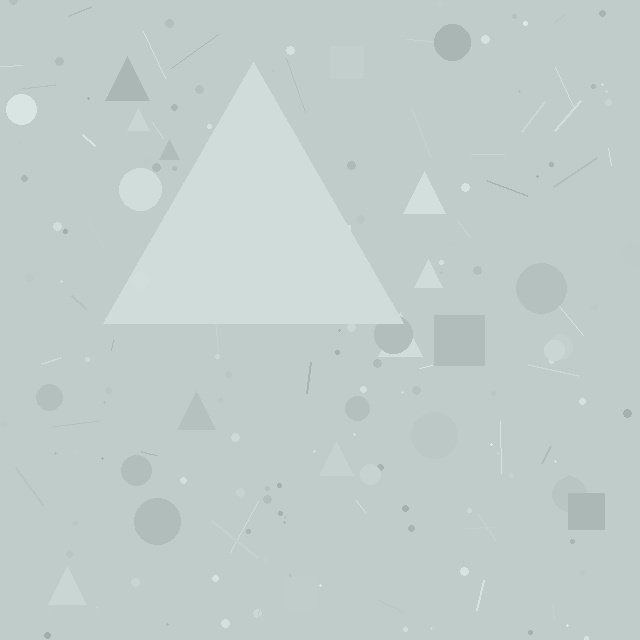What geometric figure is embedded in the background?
A triangle is embedded in the background.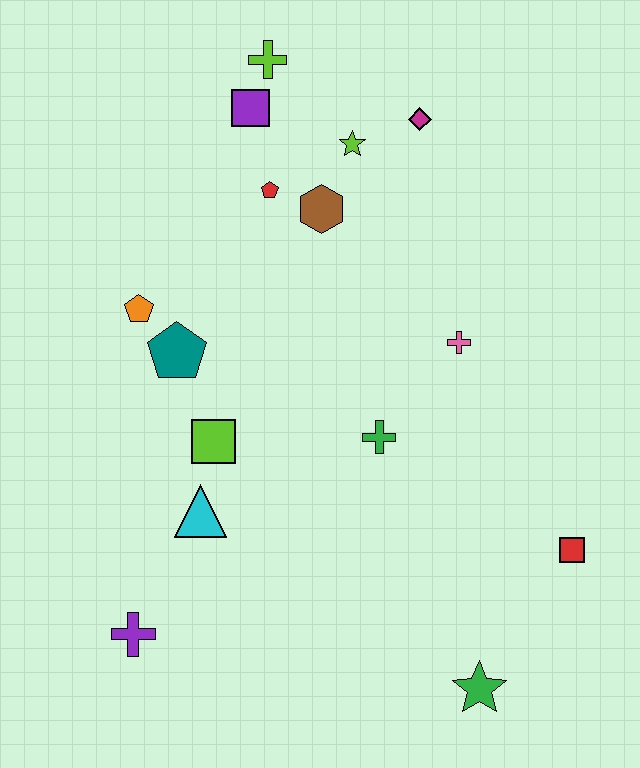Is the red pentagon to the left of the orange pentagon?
No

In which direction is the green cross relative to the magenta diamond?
The green cross is below the magenta diamond.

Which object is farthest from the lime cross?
The green star is farthest from the lime cross.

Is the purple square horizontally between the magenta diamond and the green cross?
No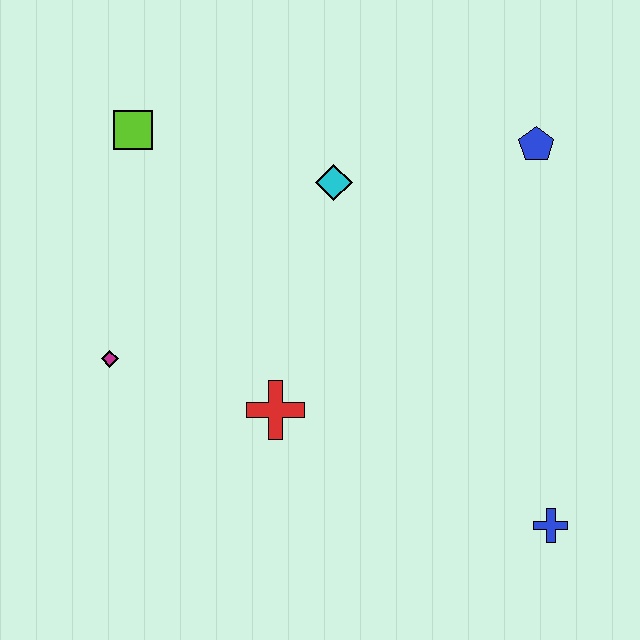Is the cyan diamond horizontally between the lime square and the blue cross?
Yes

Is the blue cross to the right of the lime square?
Yes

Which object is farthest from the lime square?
The blue cross is farthest from the lime square.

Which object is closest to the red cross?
The magenta diamond is closest to the red cross.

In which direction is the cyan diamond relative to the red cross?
The cyan diamond is above the red cross.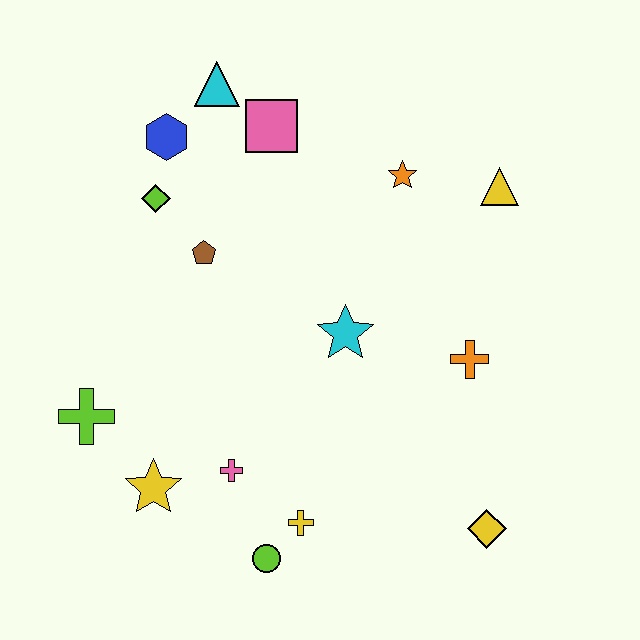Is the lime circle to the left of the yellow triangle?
Yes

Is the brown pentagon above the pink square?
No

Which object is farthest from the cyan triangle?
The yellow diamond is farthest from the cyan triangle.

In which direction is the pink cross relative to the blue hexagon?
The pink cross is below the blue hexagon.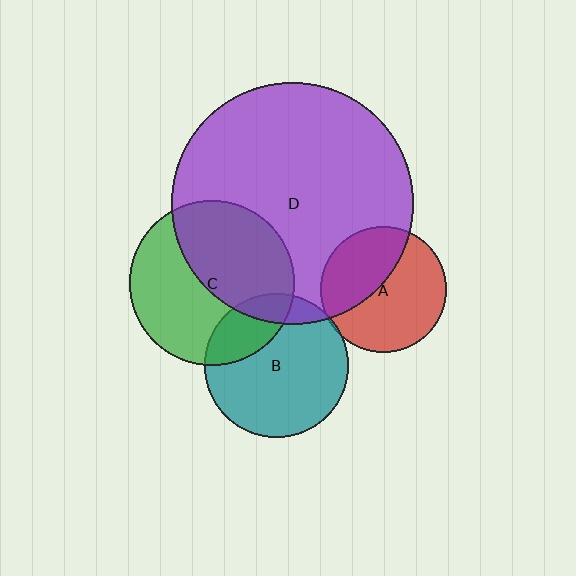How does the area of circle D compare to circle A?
Approximately 3.7 times.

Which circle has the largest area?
Circle D (purple).